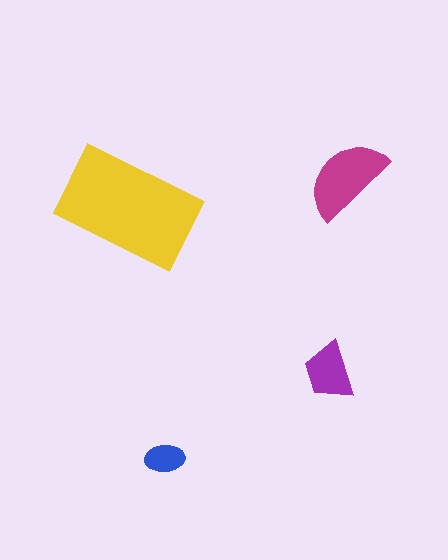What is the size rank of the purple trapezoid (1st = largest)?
3rd.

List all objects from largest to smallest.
The yellow rectangle, the magenta semicircle, the purple trapezoid, the blue ellipse.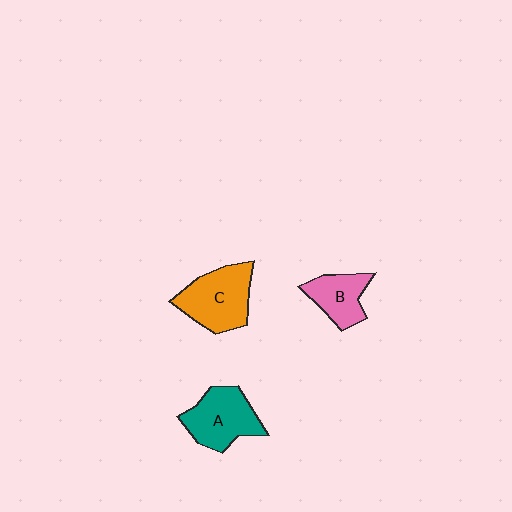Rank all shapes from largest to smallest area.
From largest to smallest: C (orange), A (teal), B (pink).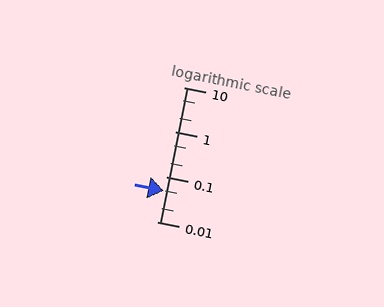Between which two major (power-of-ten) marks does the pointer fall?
The pointer is between 0.01 and 0.1.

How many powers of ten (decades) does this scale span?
The scale spans 3 decades, from 0.01 to 10.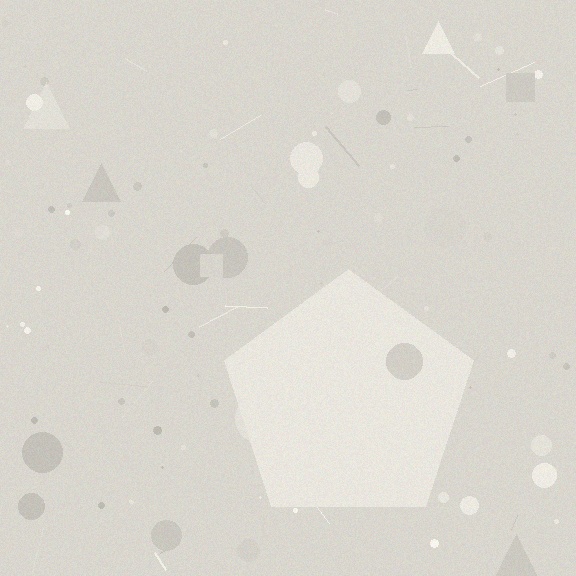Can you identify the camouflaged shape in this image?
The camouflaged shape is a pentagon.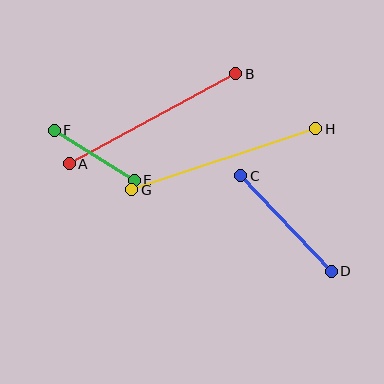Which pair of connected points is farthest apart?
Points G and H are farthest apart.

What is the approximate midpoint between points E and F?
The midpoint is at approximately (94, 155) pixels.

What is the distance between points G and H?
The distance is approximately 194 pixels.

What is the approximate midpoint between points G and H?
The midpoint is at approximately (224, 159) pixels.